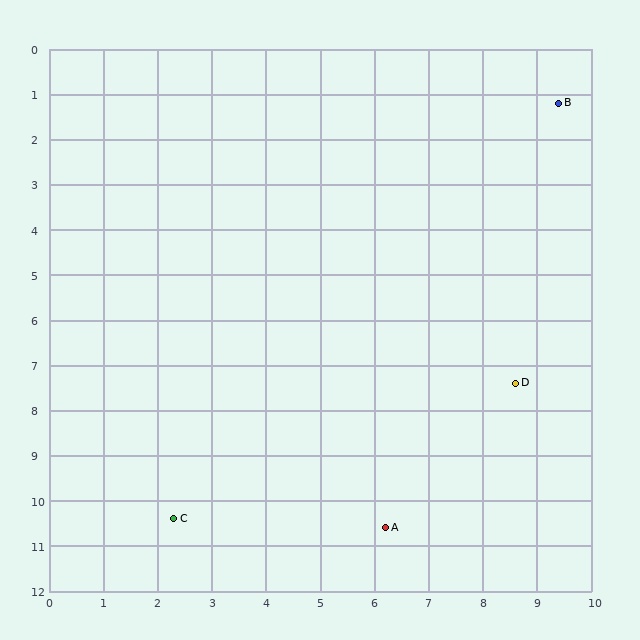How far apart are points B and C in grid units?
Points B and C are about 11.6 grid units apart.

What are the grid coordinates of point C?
Point C is at approximately (2.3, 10.4).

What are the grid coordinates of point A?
Point A is at approximately (6.2, 10.6).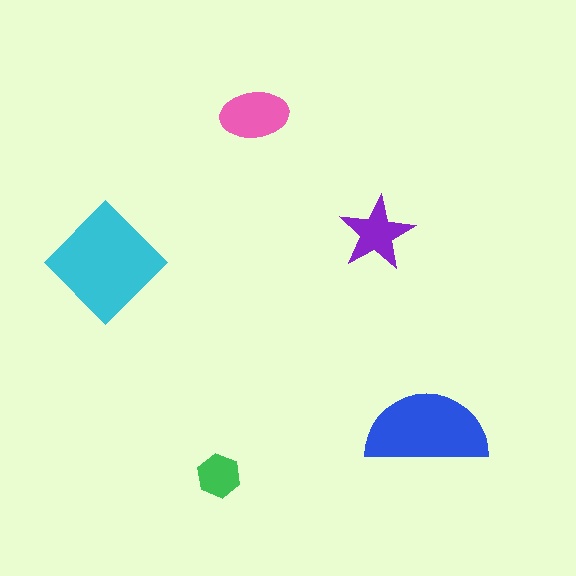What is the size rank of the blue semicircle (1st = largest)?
2nd.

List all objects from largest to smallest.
The cyan diamond, the blue semicircle, the pink ellipse, the purple star, the green hexagon.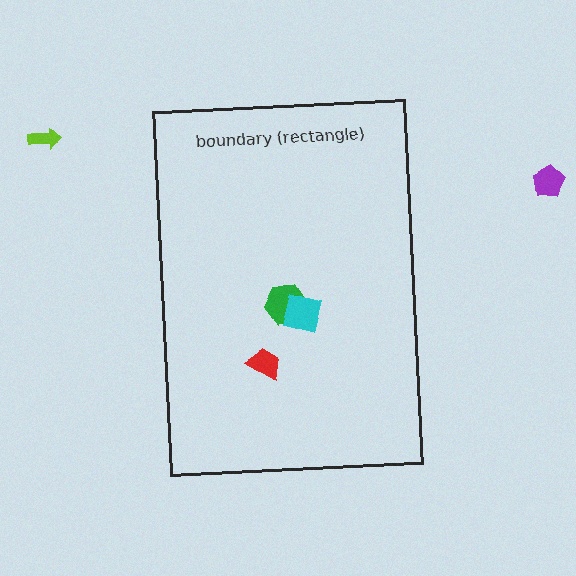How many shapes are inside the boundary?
3 inside, 2 outside.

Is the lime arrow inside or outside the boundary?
Outside.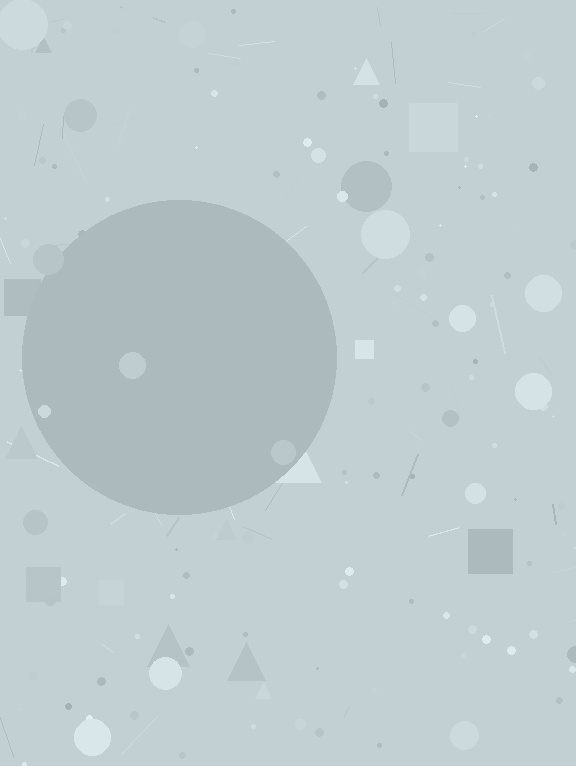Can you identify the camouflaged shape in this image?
The camouflaged shape is a circle.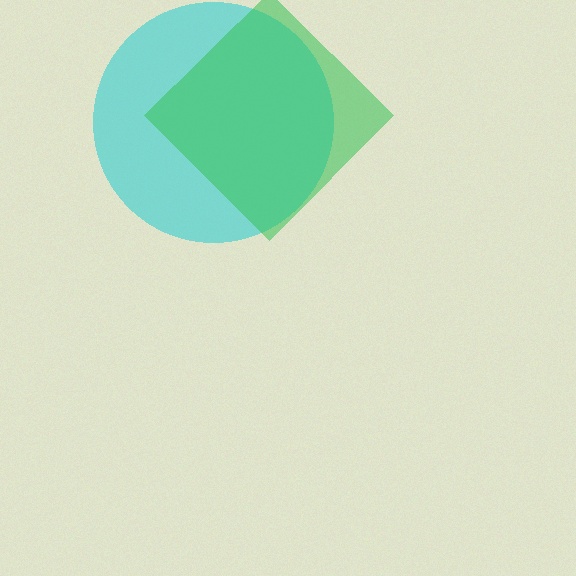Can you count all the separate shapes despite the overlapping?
Yes, there are 2 separate shapes.